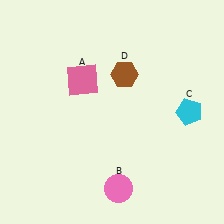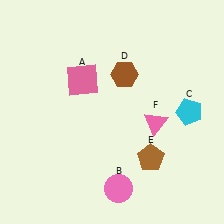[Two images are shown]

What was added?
A brown pentagon (E), a pink triangle (F) were added in Image 2.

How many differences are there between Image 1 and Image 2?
There are 2 differences between the two images.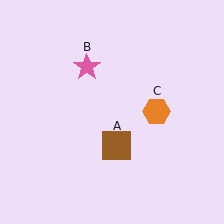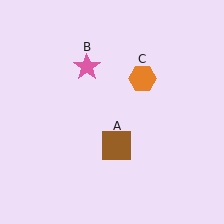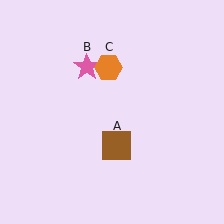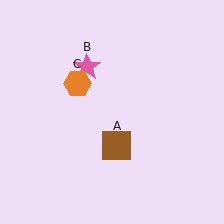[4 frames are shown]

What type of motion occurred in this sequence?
The orange hexagon (object C) rotated counterclockwise around the center of the scene.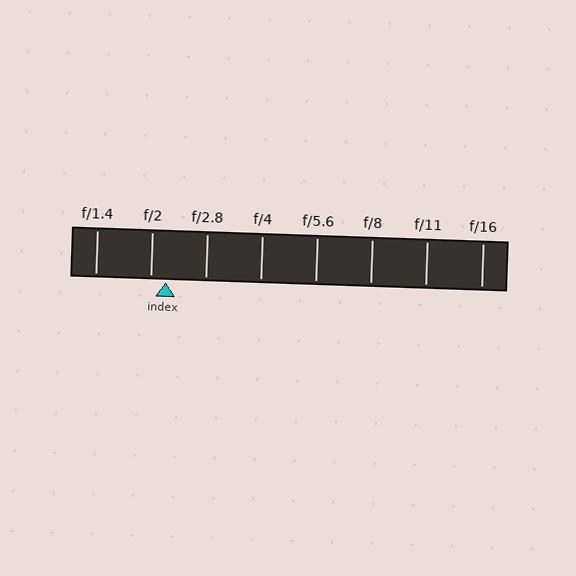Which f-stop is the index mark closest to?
The index mark is closest to f/2.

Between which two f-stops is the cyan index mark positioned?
The index mark is between f/2 and f/2.8.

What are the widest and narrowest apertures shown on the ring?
The widest aperture shown is f/1.4 and the narrowest is f/16.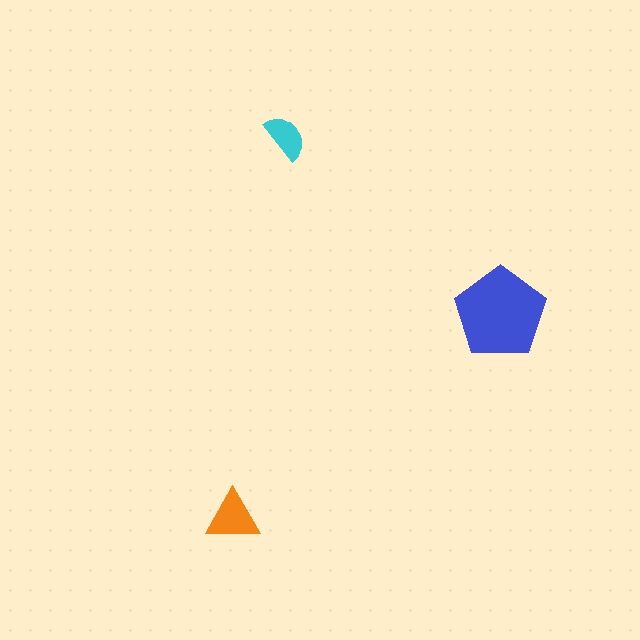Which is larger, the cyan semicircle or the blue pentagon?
The blue pentagon.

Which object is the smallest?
The cyan semicircle.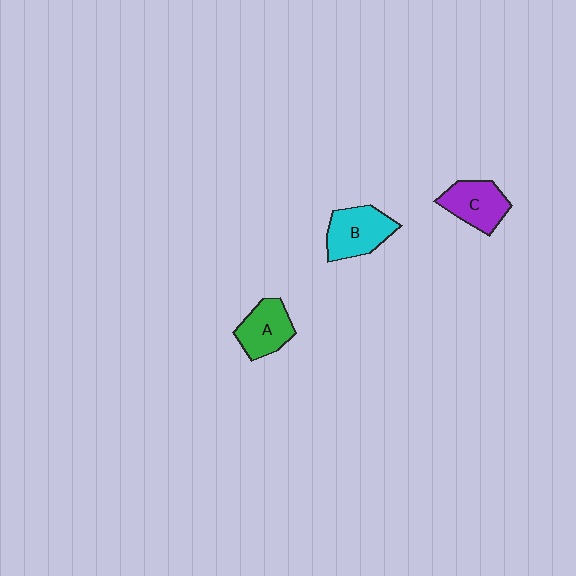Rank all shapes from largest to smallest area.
From largest to smallest: B (cyan), C (purple), A (green).